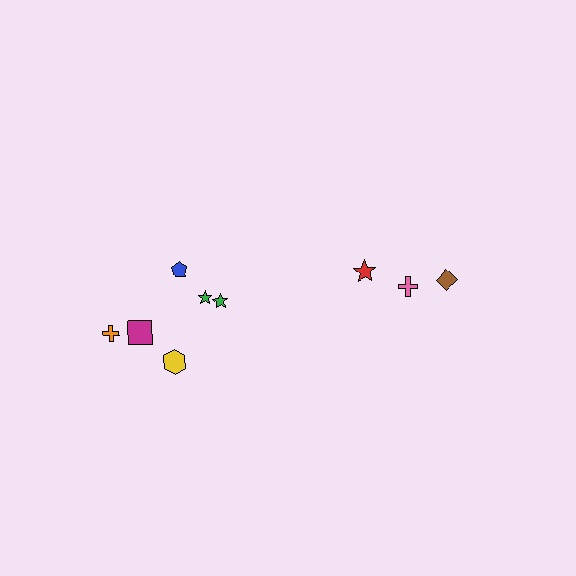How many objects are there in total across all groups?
There are 9 objects.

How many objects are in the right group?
There are 3 objects.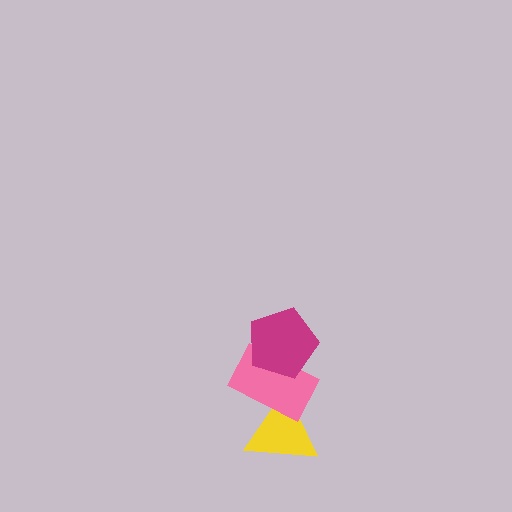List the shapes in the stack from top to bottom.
From top to bottom: the magenta pentagon, the pink rectangle, the yellow triangle.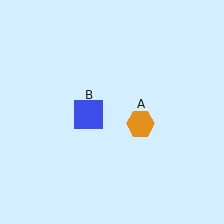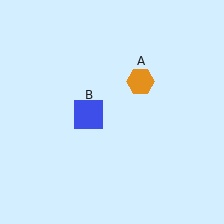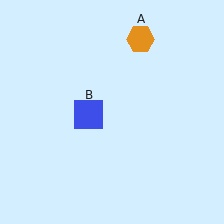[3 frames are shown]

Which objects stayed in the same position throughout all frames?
Blue square (object B) remained stationary.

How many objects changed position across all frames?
1 object changed position: orange hexagon (object A).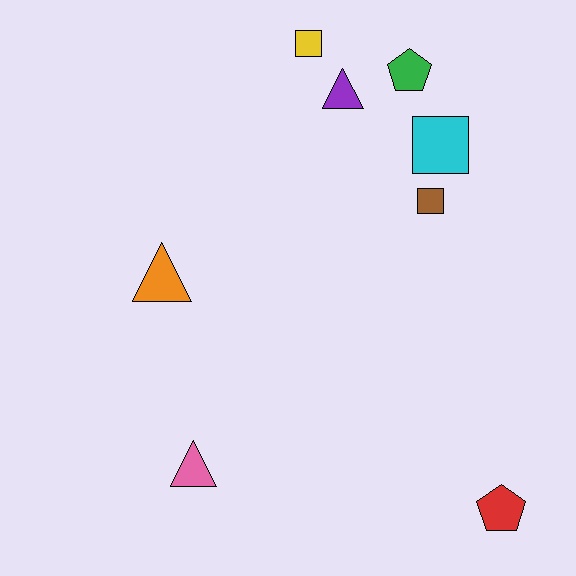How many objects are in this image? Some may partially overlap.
There are 8 objects.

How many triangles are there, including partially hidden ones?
There are 3 triangles.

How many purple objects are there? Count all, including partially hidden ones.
There is 1 purple object.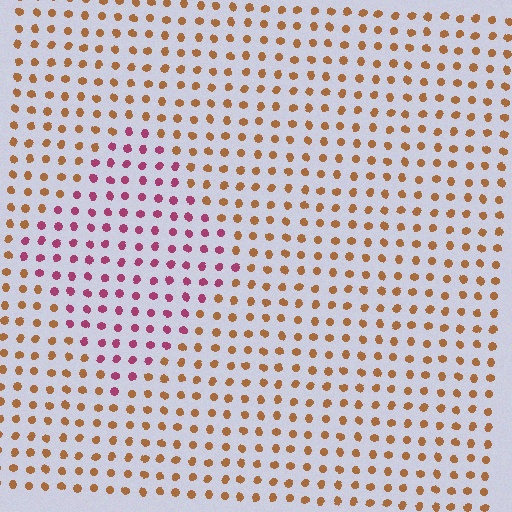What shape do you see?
I see a diamond.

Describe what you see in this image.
The image is filled with small brown elements in a uniform arrangement. A diamond-shaped region is visible where the elements are tinted to a slightly different hue, forming a subtle color boundary.